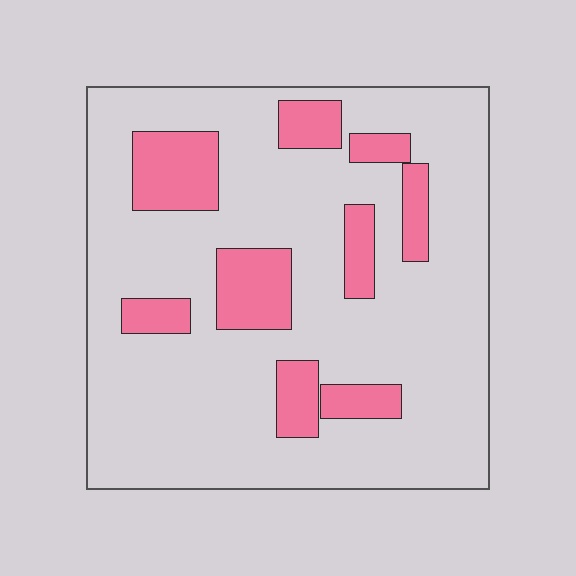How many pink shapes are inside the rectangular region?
9.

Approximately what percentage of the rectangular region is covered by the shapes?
Approximately 20%.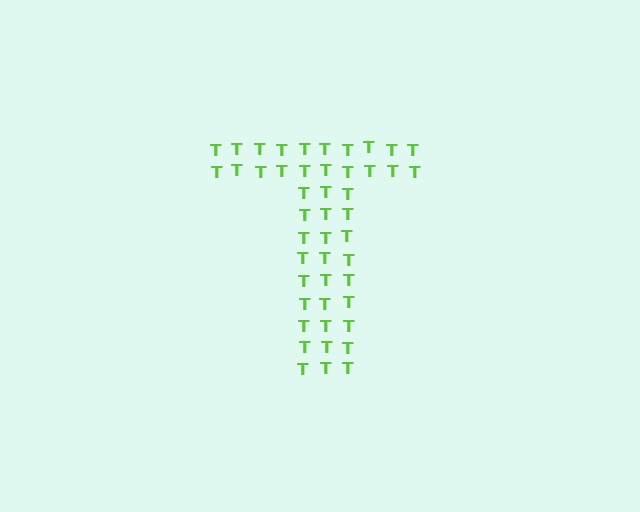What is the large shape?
The large shape is the letter T.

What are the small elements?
The small elements are letter T's.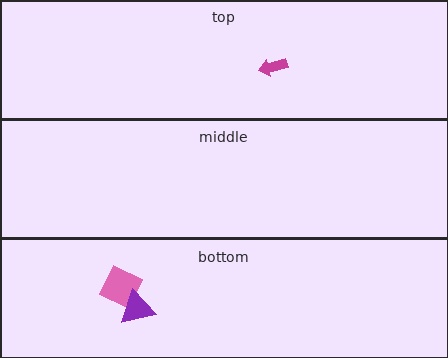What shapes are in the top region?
The magenta arrow.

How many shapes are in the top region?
1.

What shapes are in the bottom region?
The pink square, the purple triangle.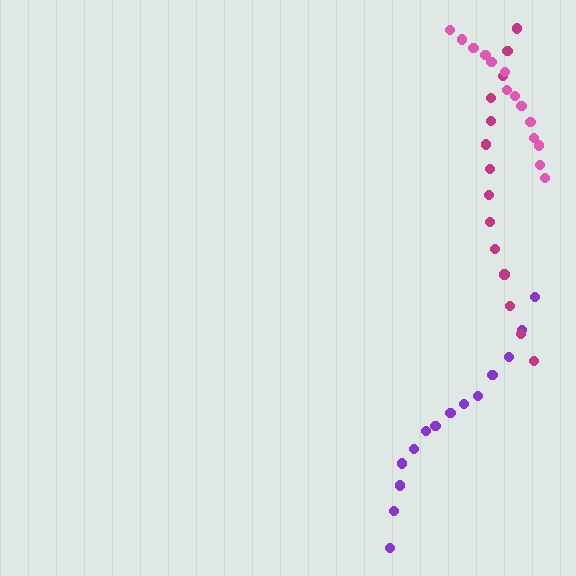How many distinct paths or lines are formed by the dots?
There are 3 distinct paths.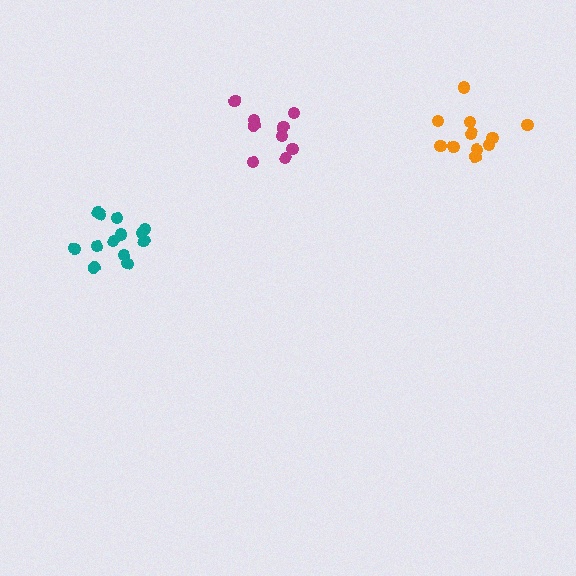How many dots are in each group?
Group 1: 13 dots, Group 2: 11 dots, Group 3: 9 dots (33 total).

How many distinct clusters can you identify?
There are 3 distinct clusters.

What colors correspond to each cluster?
The clusters are colored: teal, orange, magenta.